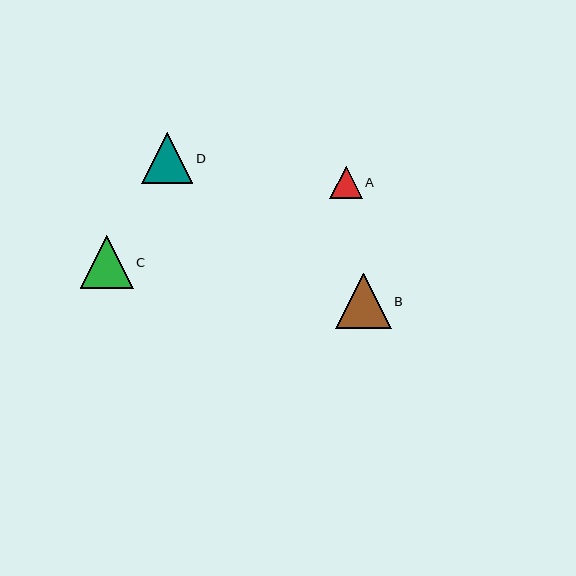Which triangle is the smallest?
Triangle A is the smallest with a size of approximately 32 pixels.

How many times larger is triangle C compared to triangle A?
Triangle C is approximately 1.6 times the size of triangle A.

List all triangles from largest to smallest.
From largest to smallest: B, C, D, A.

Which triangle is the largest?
Triangle B is the largest with a size of approximately 55 pixels.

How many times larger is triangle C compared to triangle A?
Triangle C is approximately 1.6 times the size of triangle A.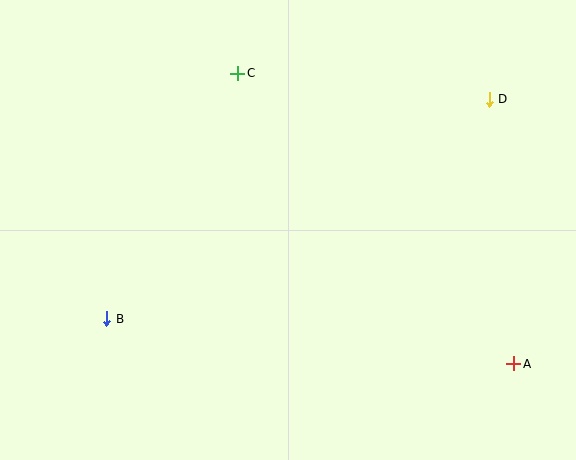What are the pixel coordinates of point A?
Point A is at (514, 364).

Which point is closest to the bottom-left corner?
Point B is closest to the bottom-left corner.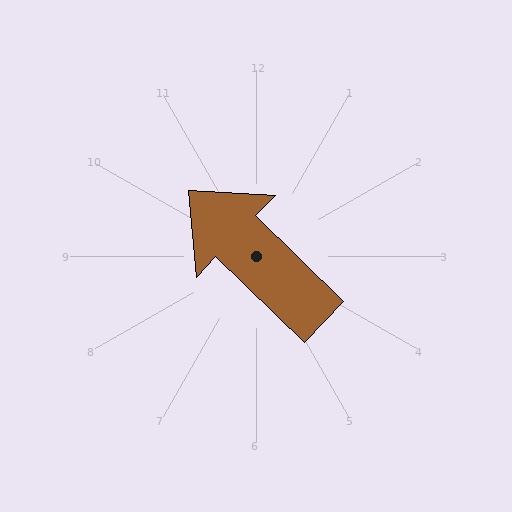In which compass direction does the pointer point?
Northwest.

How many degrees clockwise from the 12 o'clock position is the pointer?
Approximately 314 degrees.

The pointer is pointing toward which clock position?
Roughly 10 o'clock.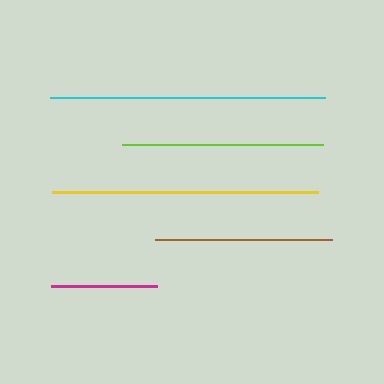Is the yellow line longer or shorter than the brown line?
The yellow line is longer than the brown line.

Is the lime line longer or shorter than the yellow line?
The yellow line is longer than the lime line.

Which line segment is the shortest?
The magenta line is the shortest at approximately 106 pixels.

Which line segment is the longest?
The cyan line is the longest at approximately 274 pixels.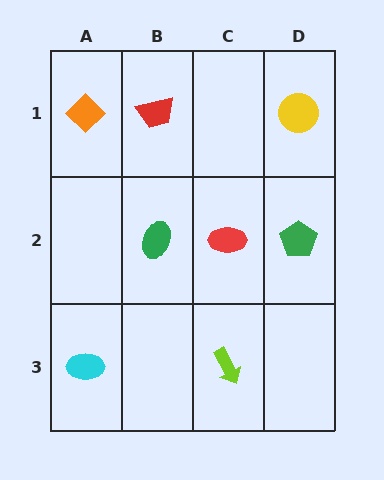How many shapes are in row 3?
2 shapes.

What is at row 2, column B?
A green ellipse.